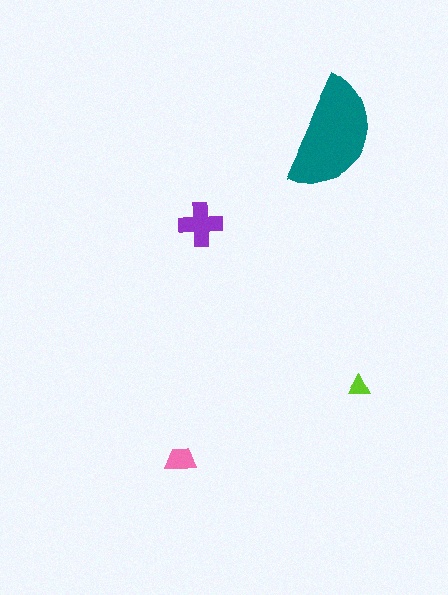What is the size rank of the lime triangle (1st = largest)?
4th.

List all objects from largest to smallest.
The teal semicircle, the purple cross, the pink trapezoid, the lime triangle.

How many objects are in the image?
There are 4 objects in the image.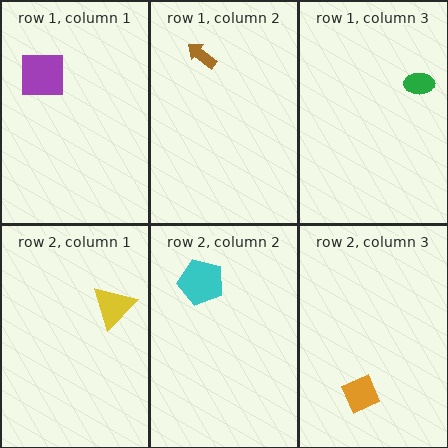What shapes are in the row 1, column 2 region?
The brown arrow.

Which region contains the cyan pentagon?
The row 2, column 2 region.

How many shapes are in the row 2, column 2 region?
1.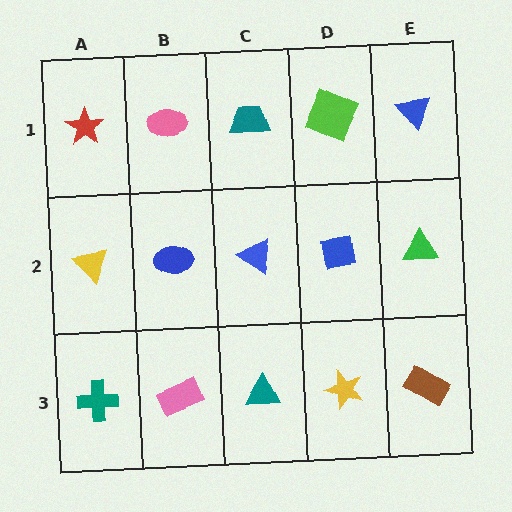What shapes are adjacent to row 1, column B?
A blue ellipse (row 2, column B), a red star (row 1, column A), a teal trapezoid (row 1, column C).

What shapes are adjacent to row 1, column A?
A yellow triangle (row 2, column A), a pink ellipse (row 1, column B).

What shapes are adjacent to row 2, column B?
A pink ellipse (row 1, column B), a pink rectangle (row 3, column B), a yellow triangle (row 2, column A), a blue triangle (row 2, column C).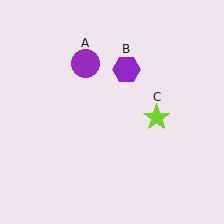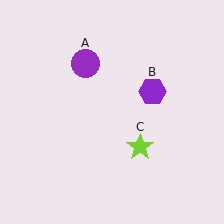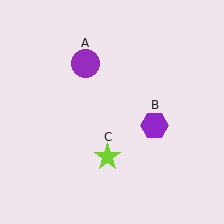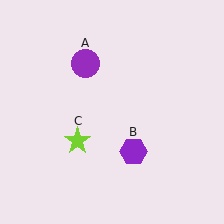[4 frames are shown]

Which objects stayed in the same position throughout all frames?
Purple circle (object A) remained stationary.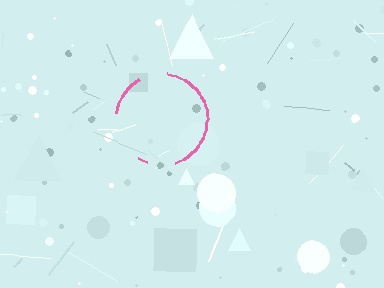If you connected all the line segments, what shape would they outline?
They would outline a circle.